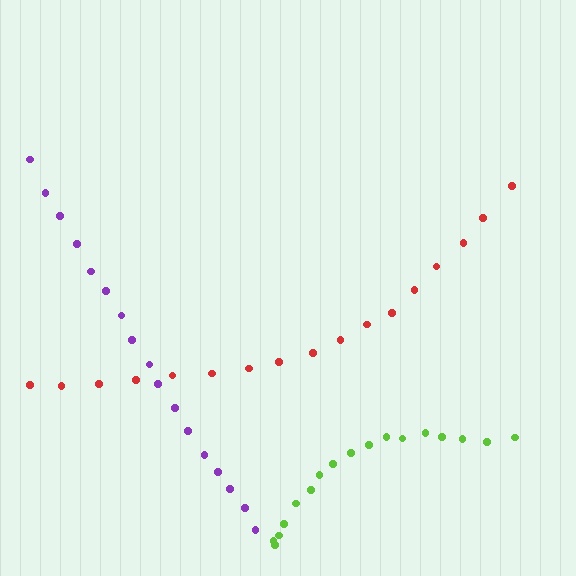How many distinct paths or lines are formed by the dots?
There are 3 distinct paths.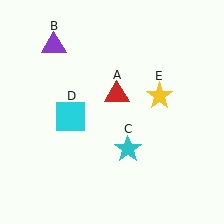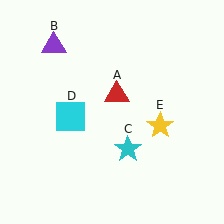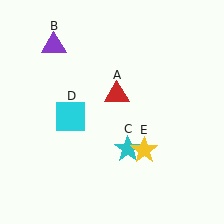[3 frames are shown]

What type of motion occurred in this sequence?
The yellow star (object E) rotated clockwise around the center of the scene.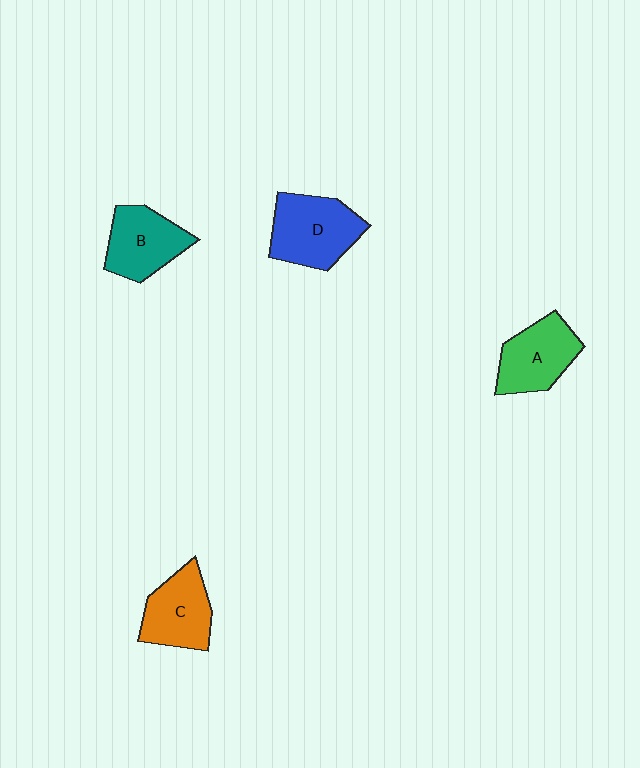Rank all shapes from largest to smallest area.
From largest to smallest: D (blue), A (green), C (orange), B (teal).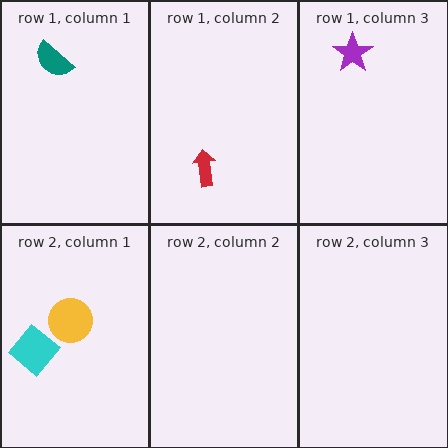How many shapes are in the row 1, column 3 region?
1.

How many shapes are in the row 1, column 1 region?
1.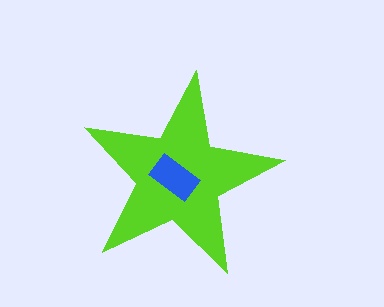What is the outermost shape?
The lime star.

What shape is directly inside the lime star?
The blue rectangle.